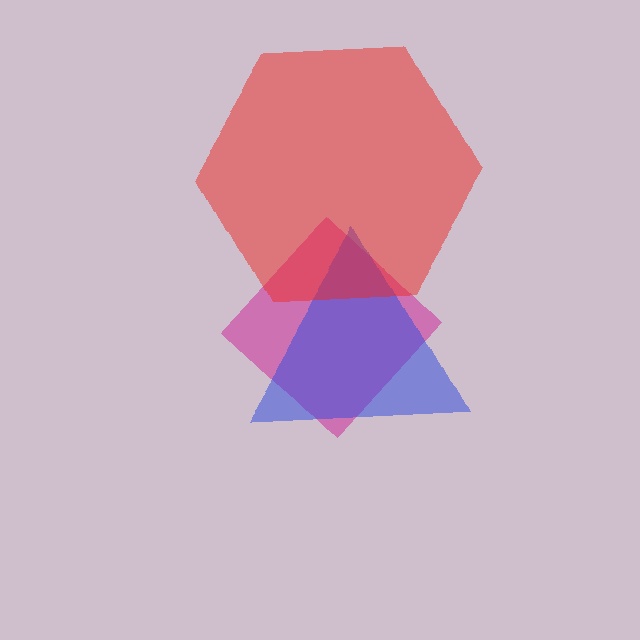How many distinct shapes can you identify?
There are 3 distinct shapes: a magenta diamond, a blue triangle, a red hexagon.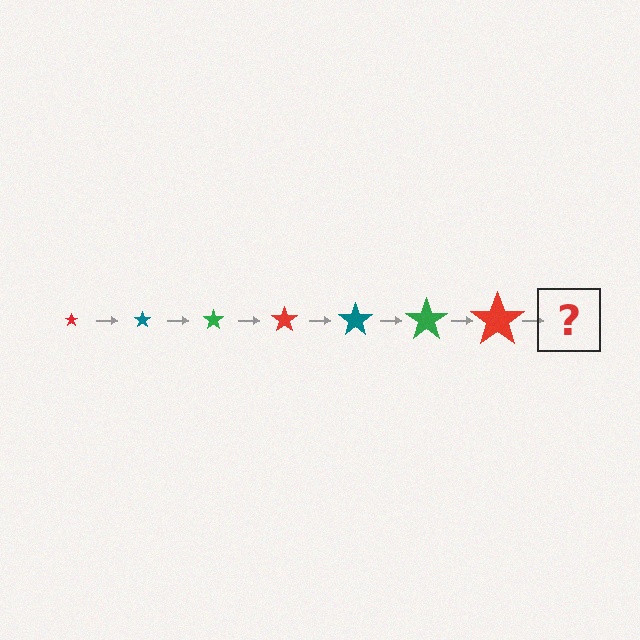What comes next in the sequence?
The next element should be a teal star, larger than the previous one.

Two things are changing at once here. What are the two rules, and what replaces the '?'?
The two rules are that the star grows larger each step and the color cycles through red, teal, and green. The '?' should be a teal star, larger than the previous one.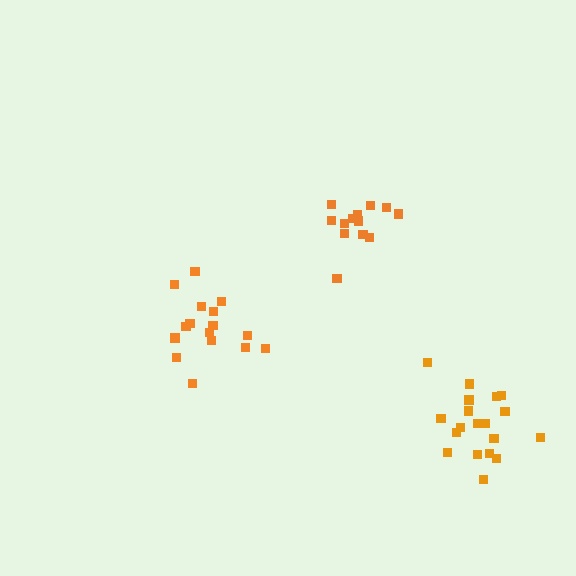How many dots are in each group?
Group 1: 13 dots, Group 2: 19 dots, Group 3: 16 dots (48 total).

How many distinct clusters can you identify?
There are 3 distinct clusters.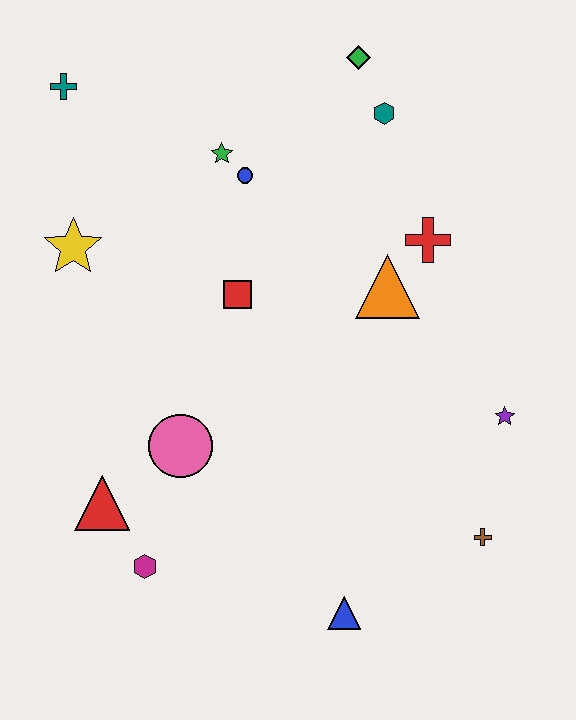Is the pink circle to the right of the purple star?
No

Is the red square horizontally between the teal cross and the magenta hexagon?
No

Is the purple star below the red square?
Yes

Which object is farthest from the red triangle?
The green diamond is farthest from the red triangle.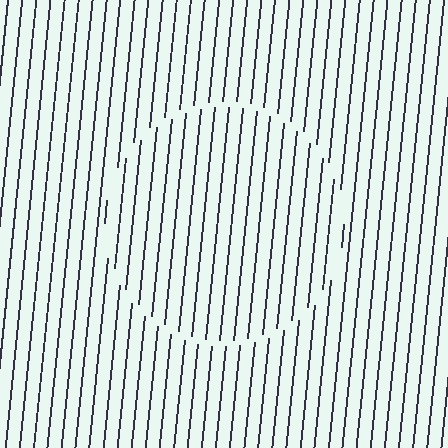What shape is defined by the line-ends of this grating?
An illusory circle. The interior of the shape contains the same grating, shifted by half a period — the contour is defined by the phase discontinuity where line-ends from the inner and outer gratings abut.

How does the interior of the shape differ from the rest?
The interior of the shape contains the same grating, shifted by half a period — the contour is defined by the phase discontinuity where line-ends from the inner and outer gratings abut.